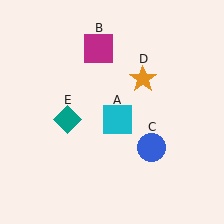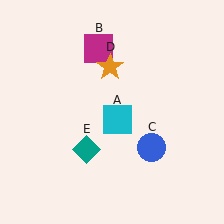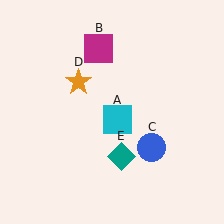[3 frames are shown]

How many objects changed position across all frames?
2 objects changed position: orange star (object D), teal diamond (object E).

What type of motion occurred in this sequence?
The orange star (object D), teal diamond (object E) rotated counterclockwise around the center of the scene.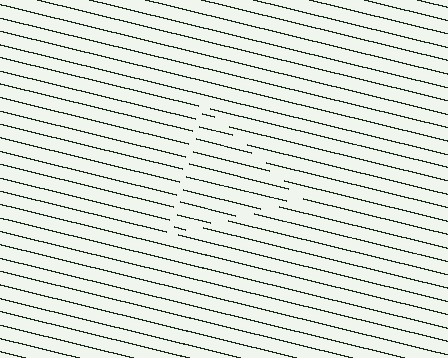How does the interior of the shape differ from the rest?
The interior of the shape contains the same grating, shifted by half a period — the contour is defined by the phase discontinuity where line-ends from the inner and outer gratings abut.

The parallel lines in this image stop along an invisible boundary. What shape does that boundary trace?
An illusory triangle. The interior of the shape contains the same grating, shifted by half a period — the contour is defined by the phase discontinuity where line-ends from the inner and outer gratings abut.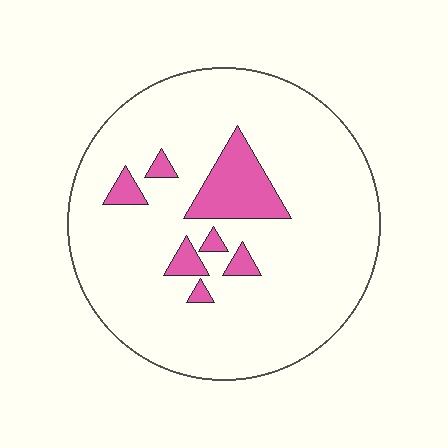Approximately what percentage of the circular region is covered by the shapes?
Approximately 10%.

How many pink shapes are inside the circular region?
7.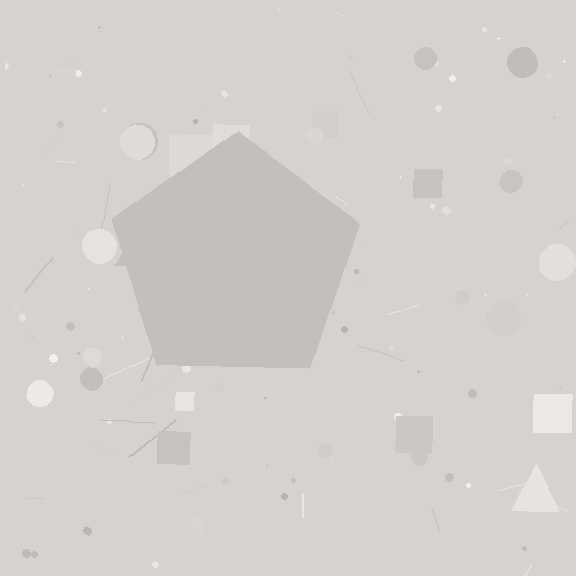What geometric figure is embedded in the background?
A pentagon is embedded in the background.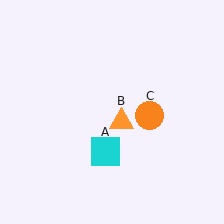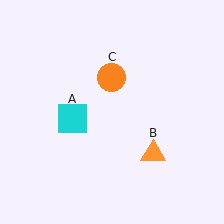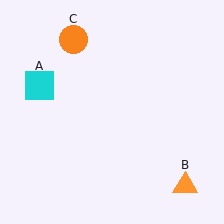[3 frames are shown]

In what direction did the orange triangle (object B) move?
The orange triangle (object B) moved down and to the right.